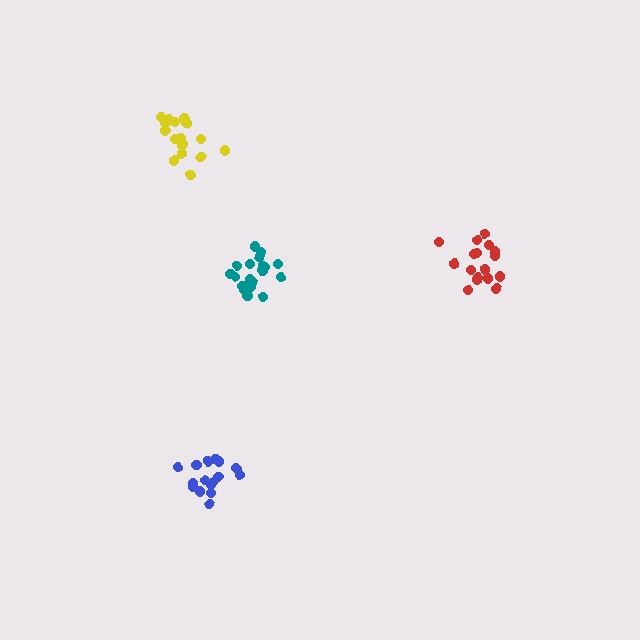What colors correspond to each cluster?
The clusters are colored: red, blue, yellow, teal.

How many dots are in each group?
Group 1: 17 dots, Group 2: 17 dots, Group 3: 18 dots, Group 4: 20 dots (72 total).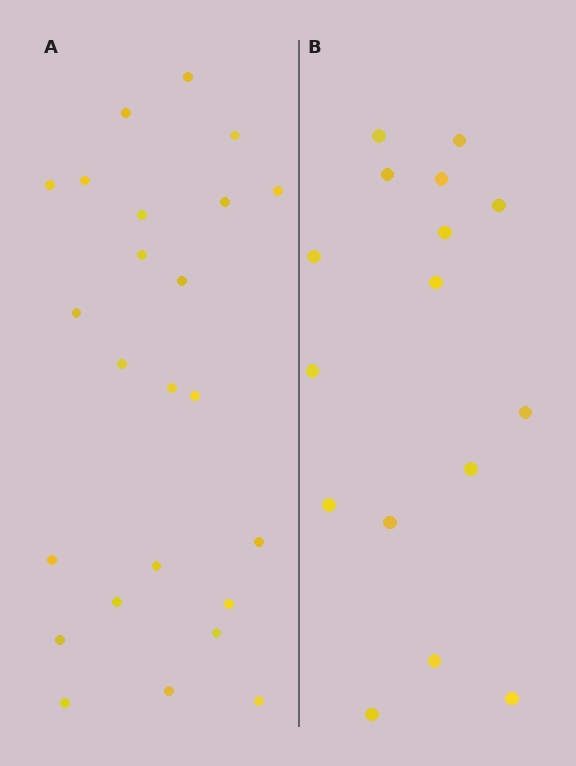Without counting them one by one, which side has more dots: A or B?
Region A (the left region) has more dots.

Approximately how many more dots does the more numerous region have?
Region A has roughly 8 or so more dots than region B.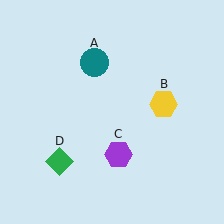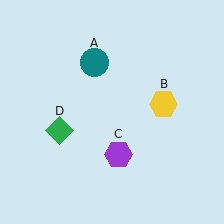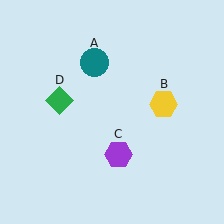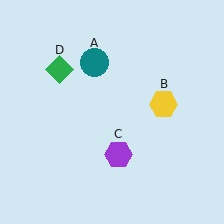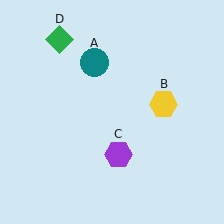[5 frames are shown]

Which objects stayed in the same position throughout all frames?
Teal circle (object A) and yellow hexagon (object B) and purple hexagon (object C) remained stationary.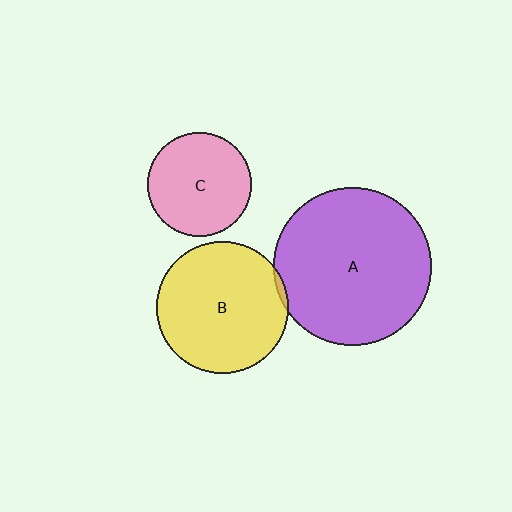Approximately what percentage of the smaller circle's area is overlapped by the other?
Approximately 5%.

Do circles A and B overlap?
Yes.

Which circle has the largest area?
Circle A (purple).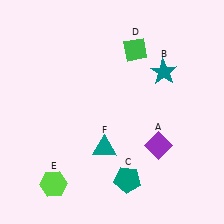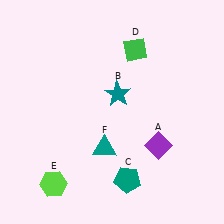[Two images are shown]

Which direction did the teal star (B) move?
The teal star (B) moved left.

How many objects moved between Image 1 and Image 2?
1 object moved between the two images.